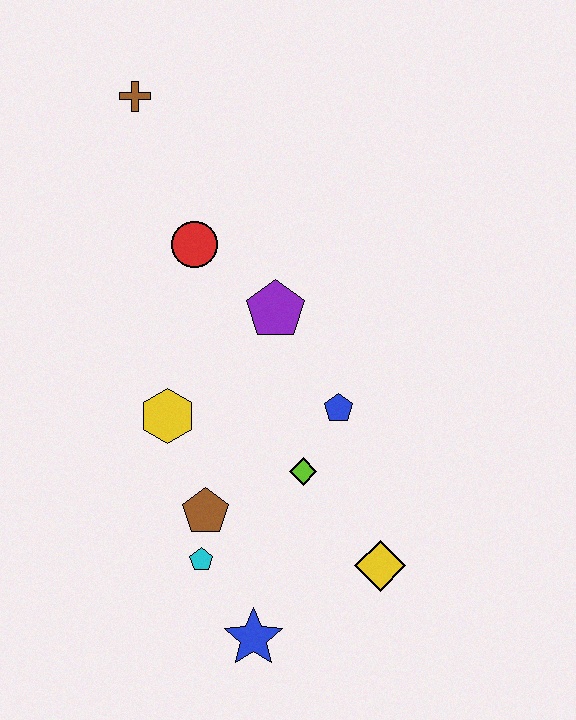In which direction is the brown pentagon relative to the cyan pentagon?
The brown pentagon is above the cyan pentagon.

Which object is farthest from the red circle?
The blue star is farthest from the red circle.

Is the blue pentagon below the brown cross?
Yes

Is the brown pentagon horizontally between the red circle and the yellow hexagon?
No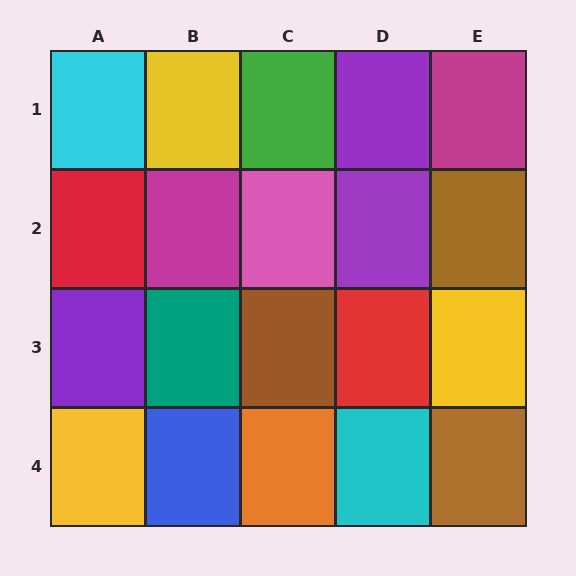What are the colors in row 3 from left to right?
Purple, teal, brown, red, yellow.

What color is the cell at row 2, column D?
Purple.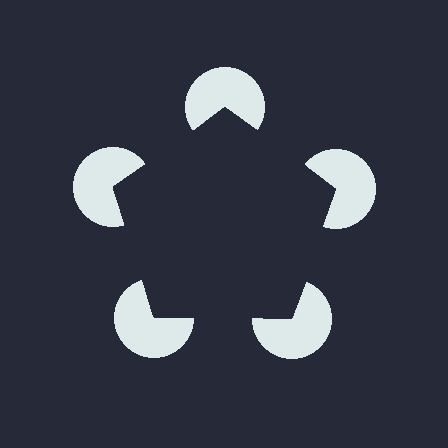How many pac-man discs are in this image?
There are 5 — one at each vertex of the illusory pentagon.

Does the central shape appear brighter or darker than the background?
It typically appears slightly darker than the background, even though no actual brightness change is drawn.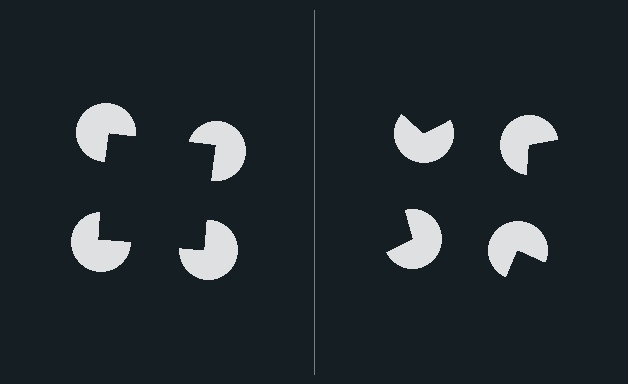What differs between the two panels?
The pac-man discs are positioned identically on both sides; only the wedge orientations differ. On the left they align to a square; on the right they are misaligned.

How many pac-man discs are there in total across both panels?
8 — 4 on each side.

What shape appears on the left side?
An illusory square.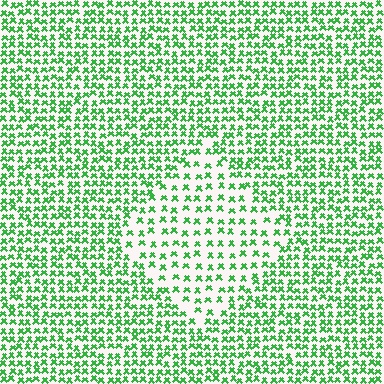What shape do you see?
I see a diamond.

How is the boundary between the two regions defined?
The boundary is defined by a change in element density (approximately 1.9x ratio). All elements are the same color, size, and shape.